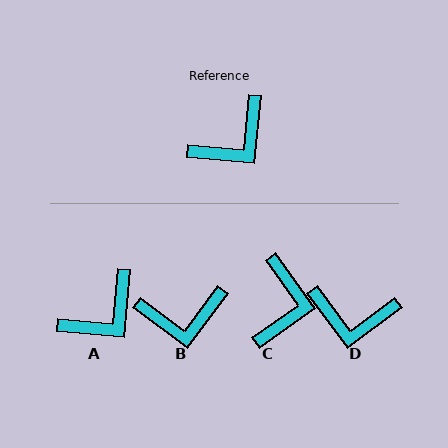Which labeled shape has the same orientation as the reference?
A.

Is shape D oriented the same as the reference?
No, it is off by about 48 degrees.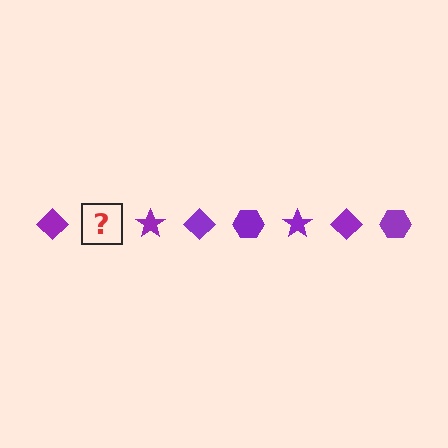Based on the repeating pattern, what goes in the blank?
The blank should be a purple hexagon.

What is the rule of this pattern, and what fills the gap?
The rule is that the pattern cycles through diamond, hexagon, star shapes in purple. The gap should be filled with a purple hexagon.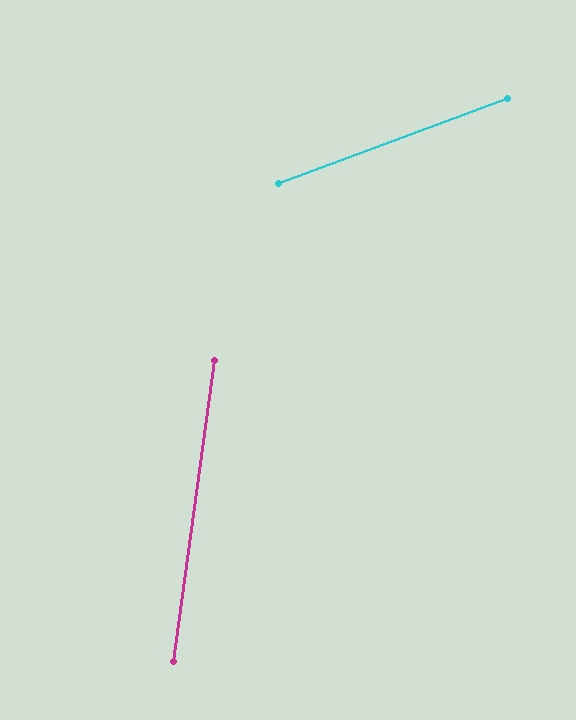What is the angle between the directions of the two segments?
Approximately 62 degrees.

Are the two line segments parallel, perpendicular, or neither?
Neither parallel nor perpendicular — they differ by about 62°.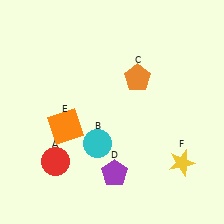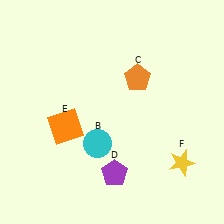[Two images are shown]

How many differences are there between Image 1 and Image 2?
There is 1 difference between the two images.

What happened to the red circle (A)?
The red circle (A) was removed in Image 2. It was in the bottom-left area of Image 1.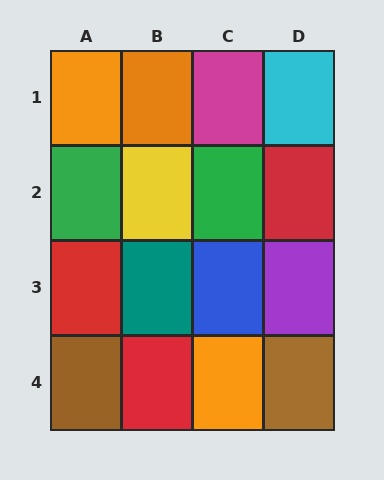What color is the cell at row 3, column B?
Teal.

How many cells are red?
3 cells are red.